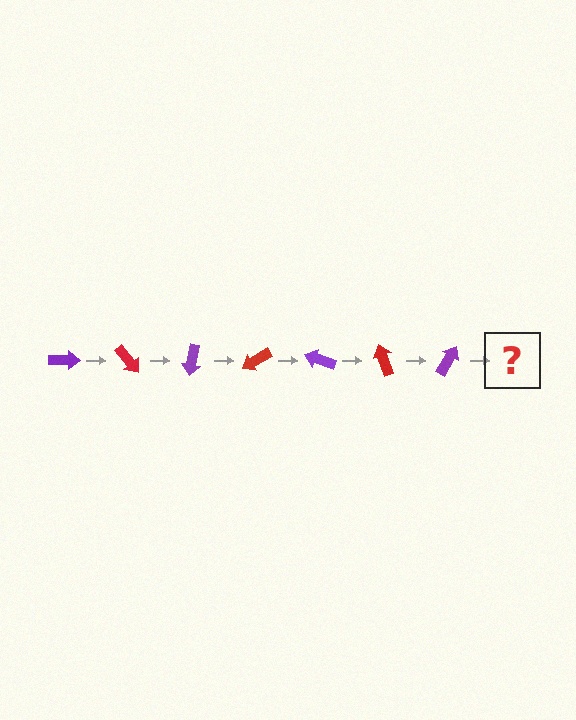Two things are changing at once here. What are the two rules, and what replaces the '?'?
The two rules are that it rotates 50 degrees each step and the color cycles through purple and red. The '?' should be a red arrow, rotated 350 degrees from the start.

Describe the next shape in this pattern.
It should be a red arrow, rotated 350 degrees from the start.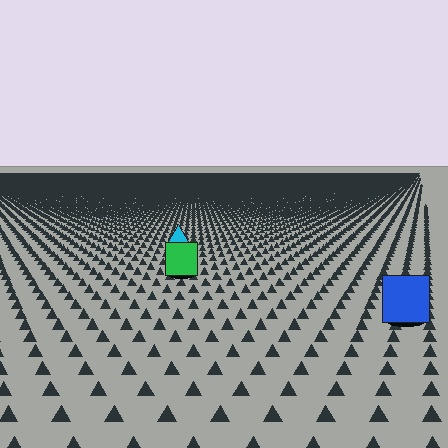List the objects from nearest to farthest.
From nearest to farthest: the blue square, the green square, the cyan triangle.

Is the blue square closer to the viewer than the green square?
Yes. The blue square is closer — you can tell from the texture gradient: the ground texture is coarser near it.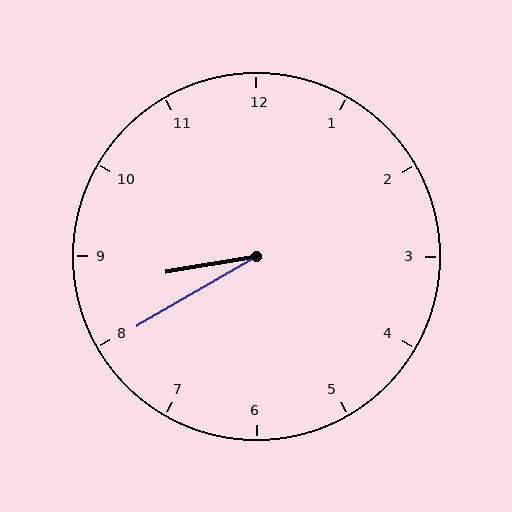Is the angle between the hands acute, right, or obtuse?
It is acute.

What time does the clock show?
8:40.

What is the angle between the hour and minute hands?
Approximately 20 degrees.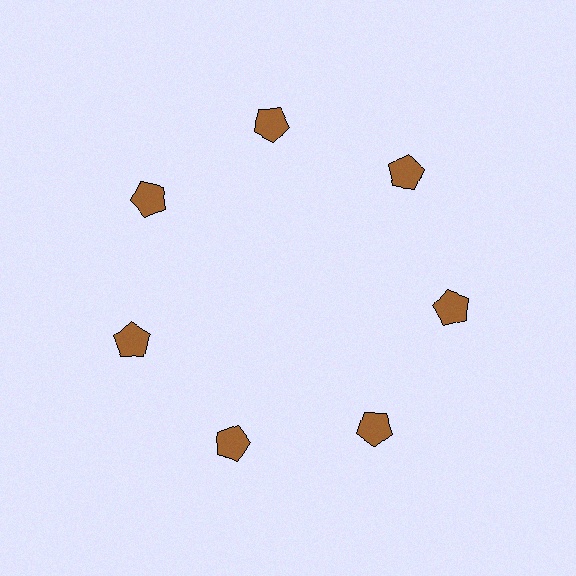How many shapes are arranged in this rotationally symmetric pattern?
There are 7 shapes, arranged in 7 groups of 1.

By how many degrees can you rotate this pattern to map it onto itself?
The pattern maps onto itself every 51 degrees of rotation.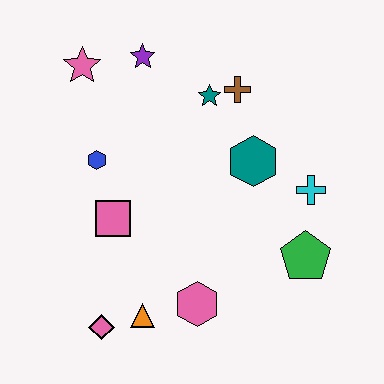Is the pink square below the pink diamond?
No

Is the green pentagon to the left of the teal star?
No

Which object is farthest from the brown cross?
The pink diamond is farthest from the brown cross.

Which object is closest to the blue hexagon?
The pink square is closest to the blue hexagon.